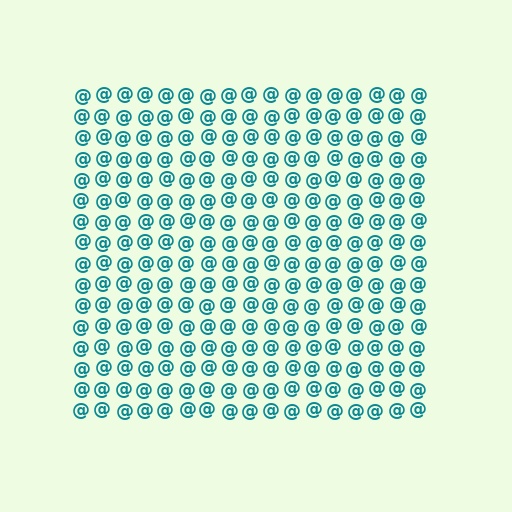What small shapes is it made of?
It is made of small at signs.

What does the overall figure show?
The overall figure shows a square.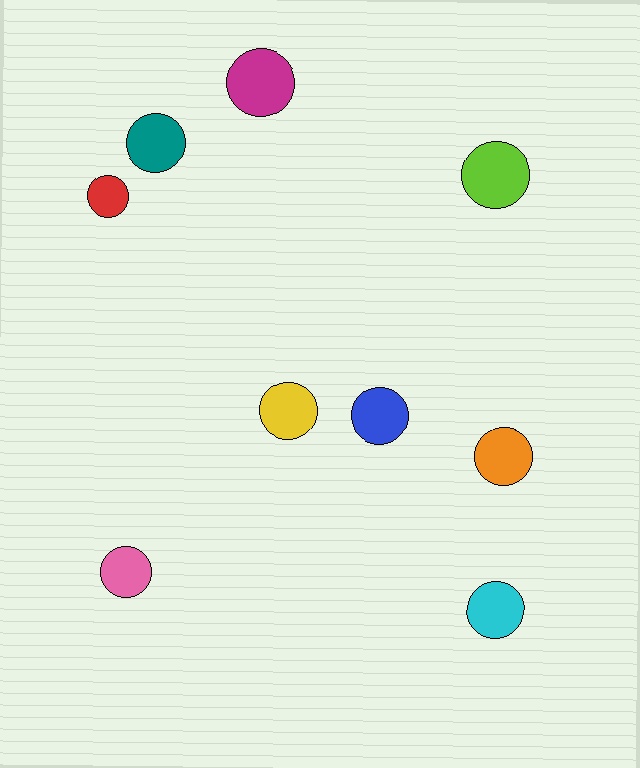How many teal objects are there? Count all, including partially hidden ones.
There is 1 teal object.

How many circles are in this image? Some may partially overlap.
There are 9 circles.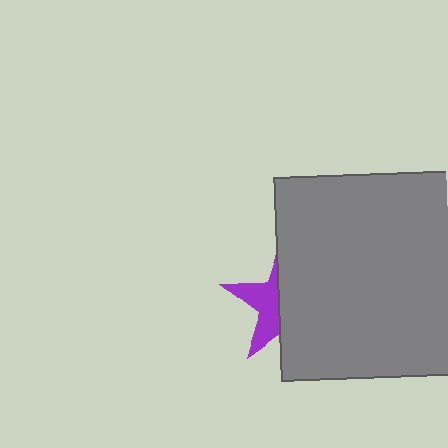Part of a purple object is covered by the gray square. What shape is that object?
It is a star.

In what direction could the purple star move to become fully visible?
The purple star could move left. That would shift it out from behind the gray square entirely.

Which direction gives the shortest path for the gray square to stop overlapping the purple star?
Moving right gives the shortest separation.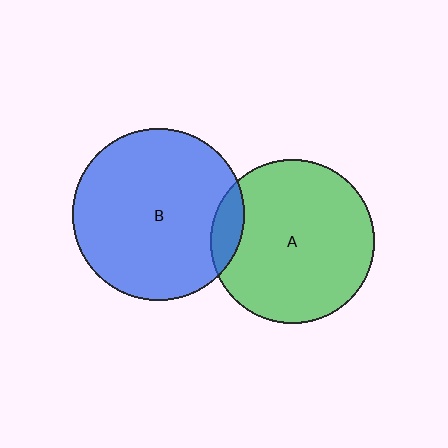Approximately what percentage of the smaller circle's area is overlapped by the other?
Approximately 10%.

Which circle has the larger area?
Circle B (blue).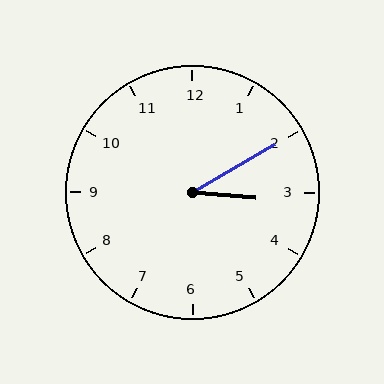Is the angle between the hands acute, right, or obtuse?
It is acute.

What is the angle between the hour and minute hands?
Approximately 35 degrees.